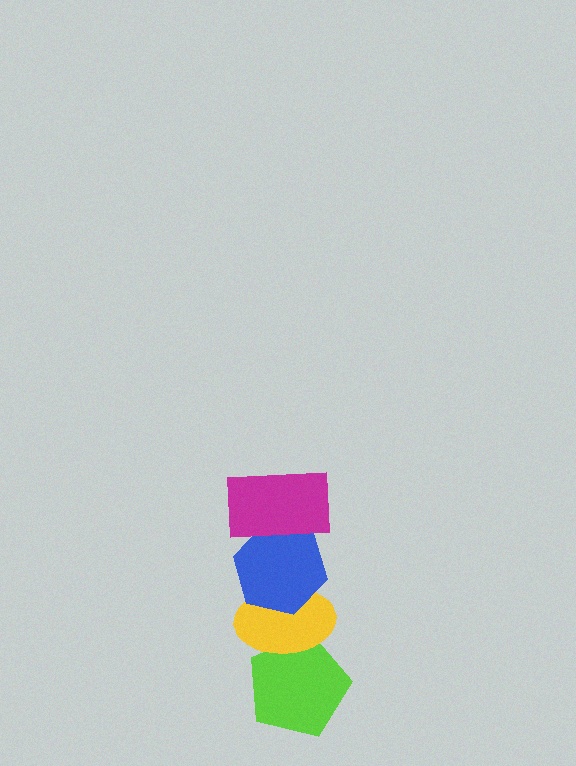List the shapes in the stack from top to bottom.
From top to bottom: the magenta rectangle, the blue hexagon, the yellow ellipse, the lime pentagon.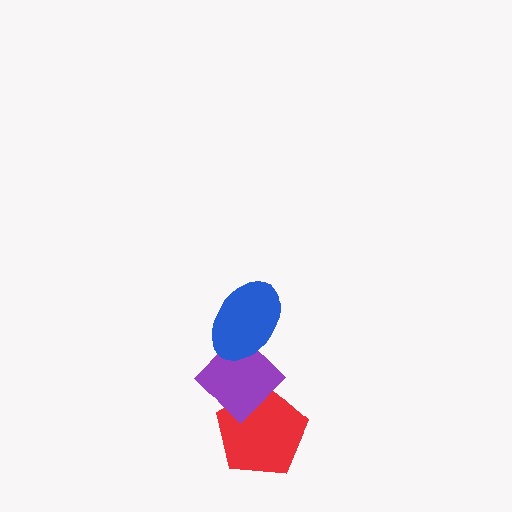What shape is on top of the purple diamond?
The blue ellipse is on top of the purple diamond.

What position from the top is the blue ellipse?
The blue ellipse is 1st from the top.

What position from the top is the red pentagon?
The red pentagon is 3rd from the top.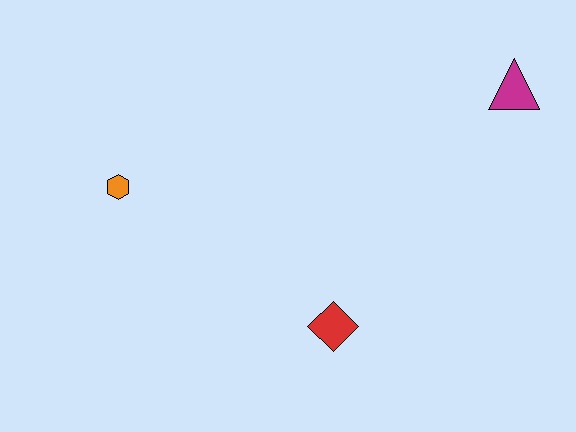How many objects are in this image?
There are 3 objects.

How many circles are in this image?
There are no circles.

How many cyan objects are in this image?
There are no cyan objects.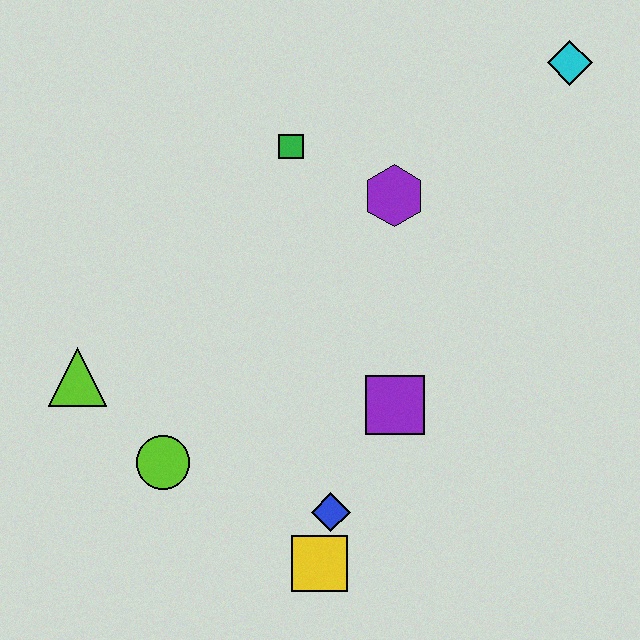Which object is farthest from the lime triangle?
The cyan diamond is farthest from the lime triangle.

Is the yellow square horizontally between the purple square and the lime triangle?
Yes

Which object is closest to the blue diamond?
The yellow square is closest to the blue diamond.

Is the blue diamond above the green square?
No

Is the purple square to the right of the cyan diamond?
No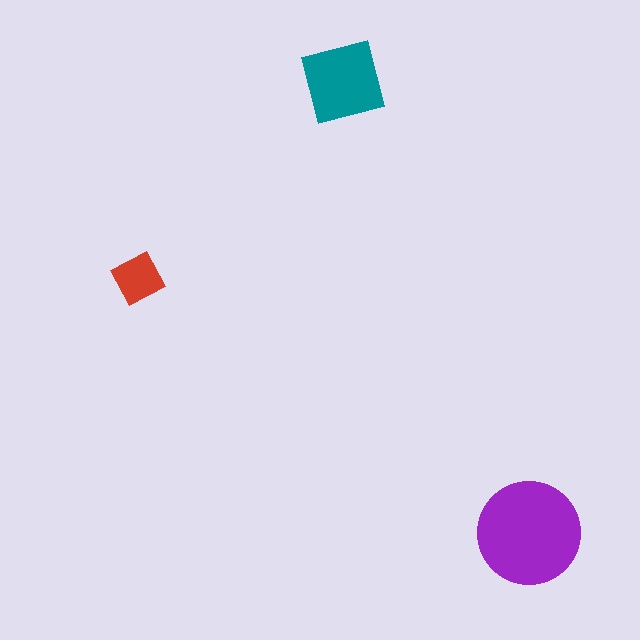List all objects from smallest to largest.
The red square, the teal square, the purple circle.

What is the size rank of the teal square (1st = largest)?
2nd.